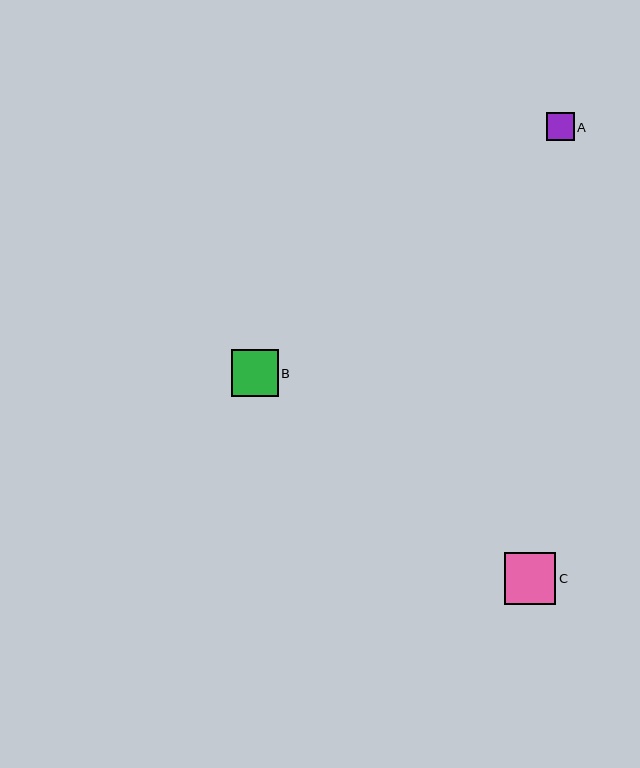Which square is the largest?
Square C is the largest with a size of approximately 51 pixels.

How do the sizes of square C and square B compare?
Square C and square B are approximately the same size.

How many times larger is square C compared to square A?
Square C is approximately 1.8 times the size of square A.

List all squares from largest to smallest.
From largest to smallest: C, B, A.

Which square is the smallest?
Square A is the smallest with a size of approximately 28 pixels.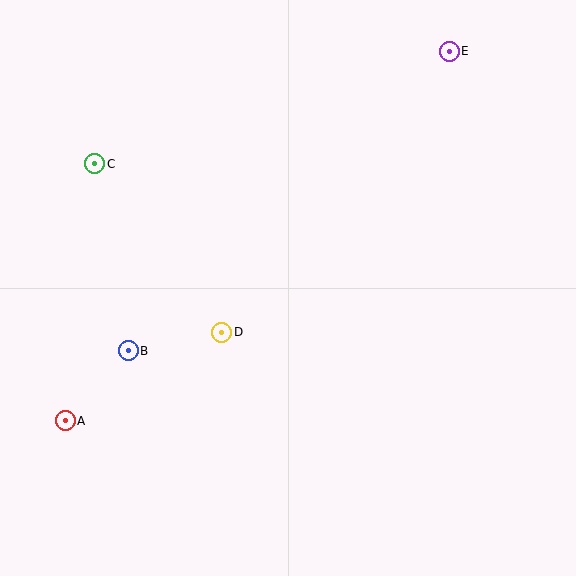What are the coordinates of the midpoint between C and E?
The midpoint between C and E is at (272, 107).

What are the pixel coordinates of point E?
Point E is at (449, 51).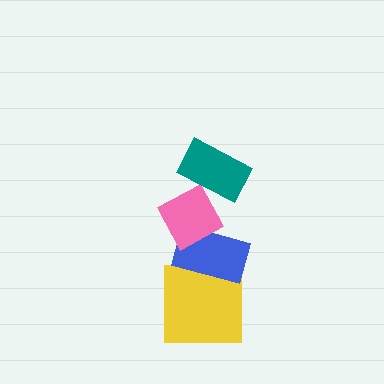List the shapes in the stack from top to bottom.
From top to bottom: the teal rectangle, the pink diamond, the blue rectangle, the yellow square.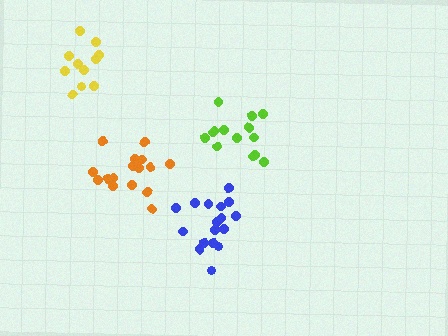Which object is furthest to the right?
The lime cluster is rightmost.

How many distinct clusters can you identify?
There are 4 distinct clusters.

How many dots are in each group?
Group 1: 14 dots, Group 2: 17 dots, Group 3: 11 dots, Group 4: 17 dots (59 total).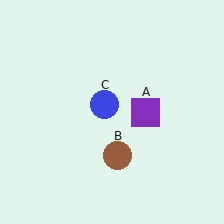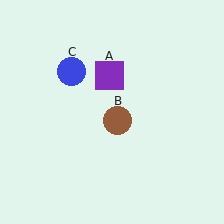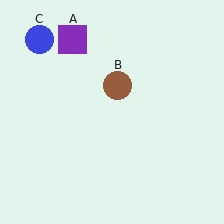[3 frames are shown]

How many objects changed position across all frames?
3 objects changed position: purple square (object A), brown circle (object B), blue circle (object C).